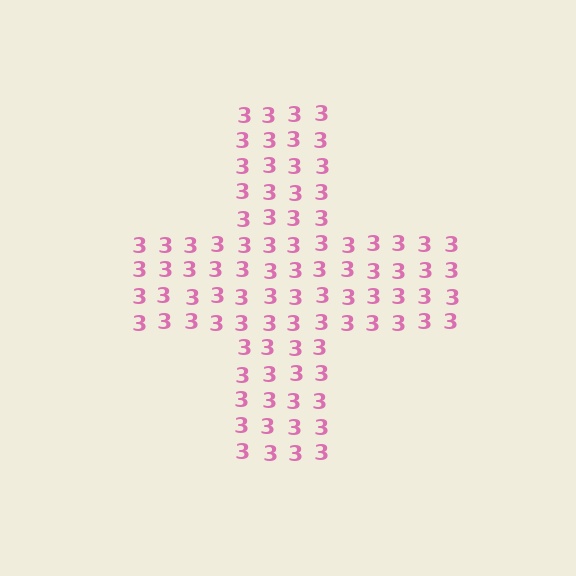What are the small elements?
The small elements are digit 3's.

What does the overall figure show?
The overall figure shows a cross.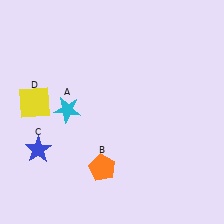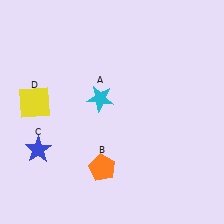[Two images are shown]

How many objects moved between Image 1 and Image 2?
1 object moved between the two images.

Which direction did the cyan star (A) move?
The cyan star (A) moved right.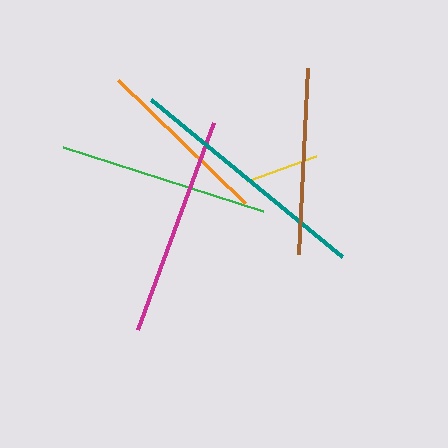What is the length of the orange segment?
The orange segment is approximately 177 pixels long.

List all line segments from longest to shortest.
From longest to shortest: teal, magenta, green, brown, orange, yellow.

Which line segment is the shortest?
The yellow line is the shortest at approximately 73 pixels.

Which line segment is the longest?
The teal line is the longest at approximately 248 pixels.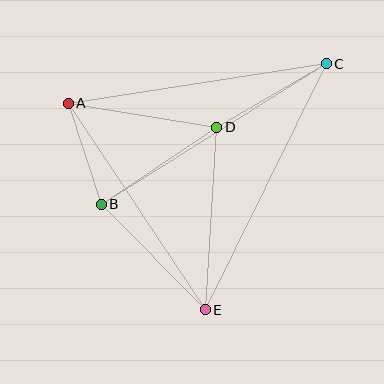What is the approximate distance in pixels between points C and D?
The distance between C and D is approximately 126 pixels.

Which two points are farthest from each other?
Points C and E are farthest from each other.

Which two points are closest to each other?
Points A and B are closest to each other.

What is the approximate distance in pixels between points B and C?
The distance between B and C is approximately 265 pixels.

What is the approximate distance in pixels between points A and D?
The distance between A and D is approximately 151 pixels.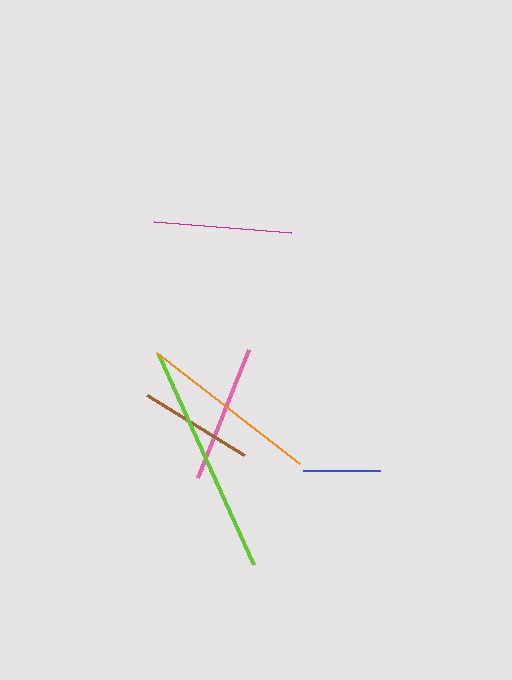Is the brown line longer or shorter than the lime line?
The lime line is longer than the brown line.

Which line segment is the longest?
The lime line is the longest at approximately 230 pixels.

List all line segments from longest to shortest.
From longest to shortest: lime, orange, pink, magenta, brown, blue.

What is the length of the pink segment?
The pink segment is approximately 138 pixels long.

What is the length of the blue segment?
The blue segment is approximately 78 pixels long.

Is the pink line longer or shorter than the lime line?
The lime line is longer than the pink line.